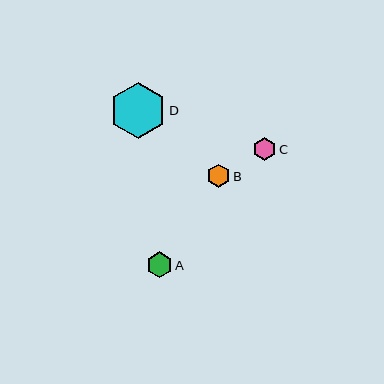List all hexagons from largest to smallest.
From largest to smallest: D, A, B, C.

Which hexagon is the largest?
Hexagon D is the largest with a size of approximately 56 pixels.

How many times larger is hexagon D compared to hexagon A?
Hexagon D is approximately 2.2 times the size of hexagon A.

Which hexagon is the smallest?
Hexagon C is the smallest with a size of approximately 23 pixels.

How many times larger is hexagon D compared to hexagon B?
Hexagon D is approximately 2.4 times the size of hexagon B.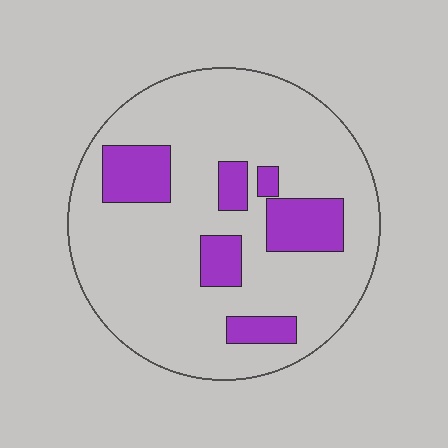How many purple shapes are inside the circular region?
6.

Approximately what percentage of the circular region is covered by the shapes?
Approximately 20%.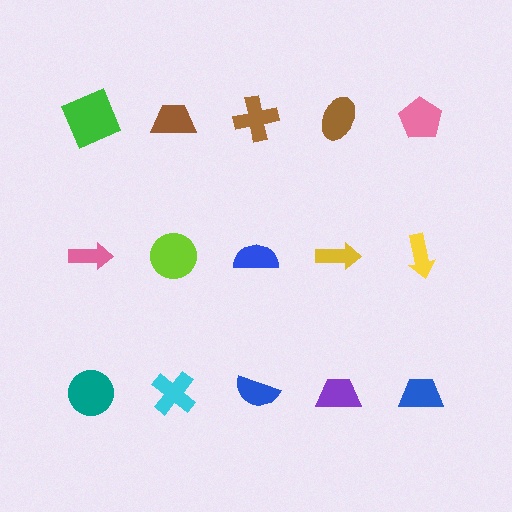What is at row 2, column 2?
A lime circle.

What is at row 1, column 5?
A pink pentagon.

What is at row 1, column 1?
A green square.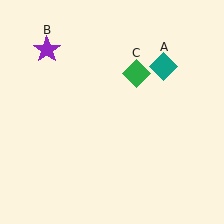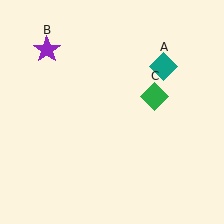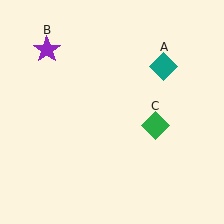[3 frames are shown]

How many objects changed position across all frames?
1 object changed position: green diamond (object C).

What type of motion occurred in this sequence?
The green diamond (object C) rotated clockwise around the center of the scene.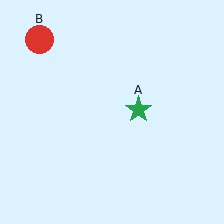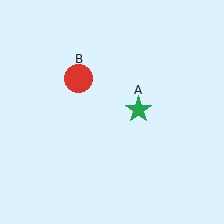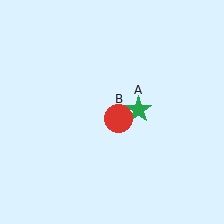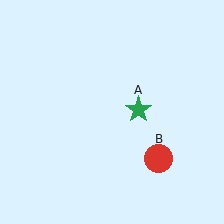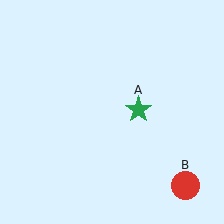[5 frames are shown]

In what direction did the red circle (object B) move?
The red circle (object B) moved down and to the right.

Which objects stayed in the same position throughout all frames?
Green star (object A) remained stationary.